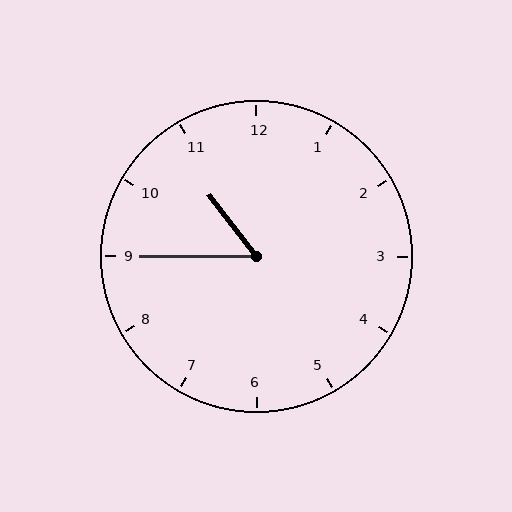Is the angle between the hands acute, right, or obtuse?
It is acute.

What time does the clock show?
10:45.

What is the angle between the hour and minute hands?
Approximately 52 degrees.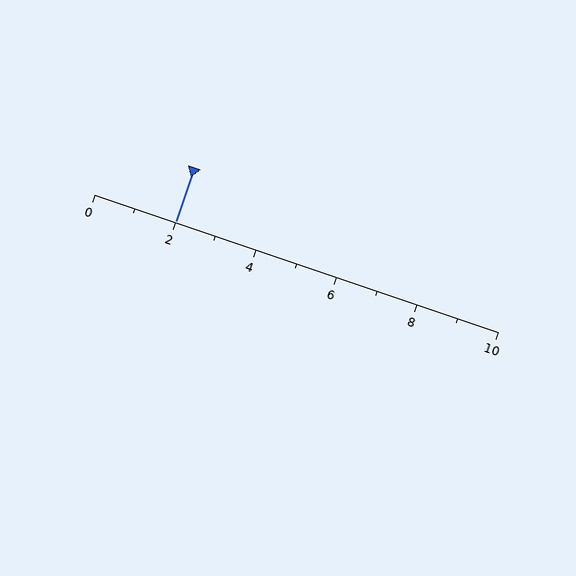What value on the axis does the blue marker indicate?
The marker indicates approximately 2.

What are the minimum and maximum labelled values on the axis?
The axis runs from 0 to 10.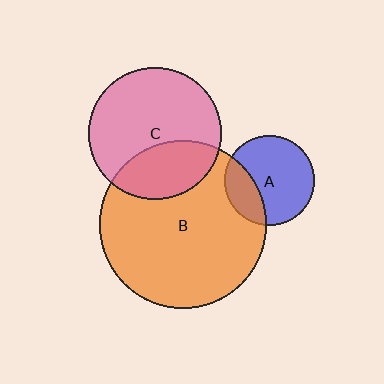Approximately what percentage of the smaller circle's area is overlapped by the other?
Approximately 30%.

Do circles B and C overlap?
Yes.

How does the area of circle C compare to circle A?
Approximately 2.2 times.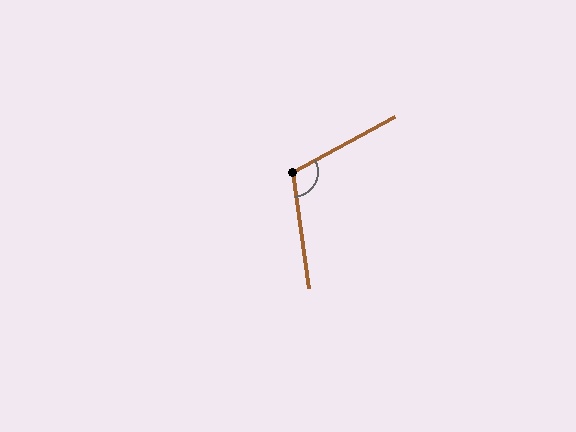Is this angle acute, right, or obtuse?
It is obtuse.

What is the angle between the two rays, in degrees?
Approximately 111 degrees.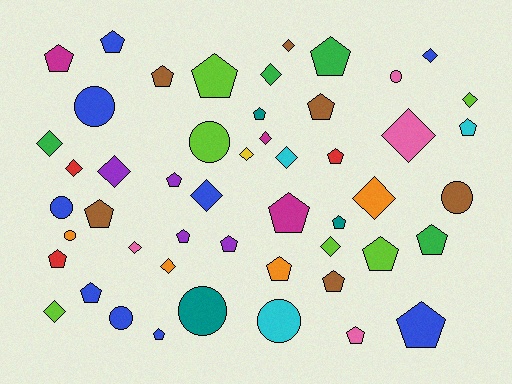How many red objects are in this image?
There are 3 red objects.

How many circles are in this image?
There are 9 circles.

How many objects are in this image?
There are 50 objects.